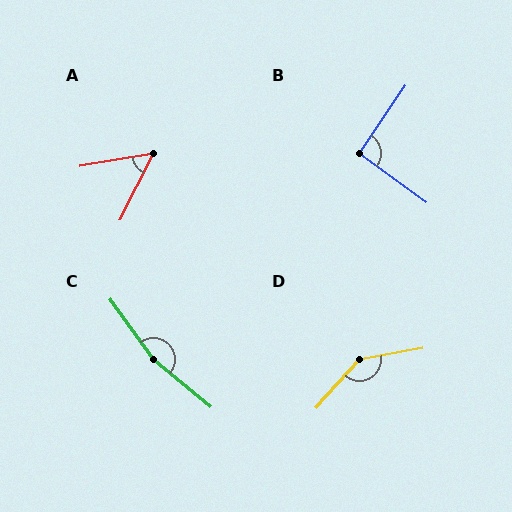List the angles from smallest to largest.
A (53°), B (92°), D (142°), C (165°).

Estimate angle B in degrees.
Approximately 92 degrees.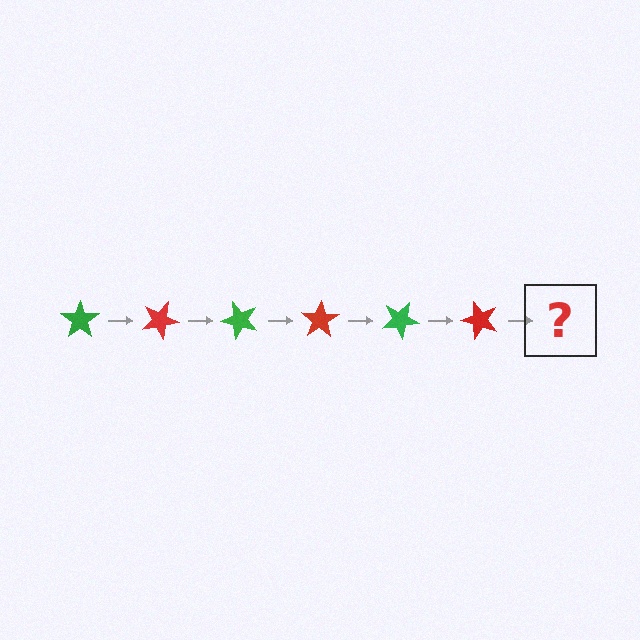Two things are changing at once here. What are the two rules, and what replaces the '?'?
The two rules are that it rotates 25 degrees each step and the color cycles through green and red. The '?' should be a green star, rotated 150 degrees from the start.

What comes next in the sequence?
The next element should be a green star, rotated 150 degrees from the start.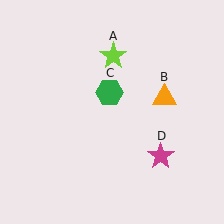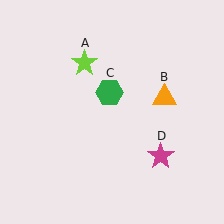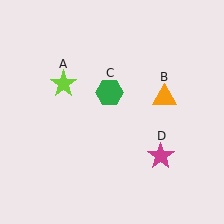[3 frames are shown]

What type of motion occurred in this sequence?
The lime star (object A) rotated counterclockwise around the center of the scene.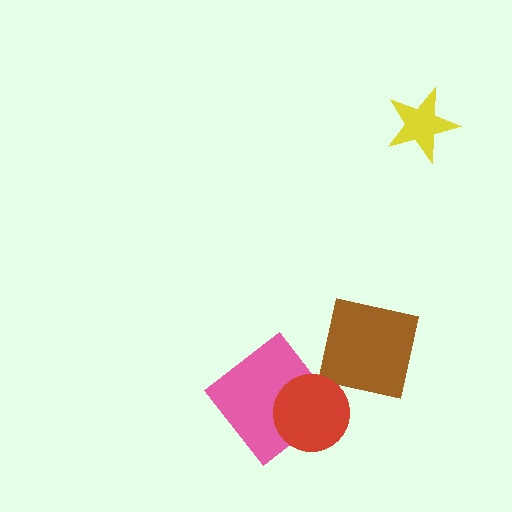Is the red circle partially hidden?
No, no other shape covers it.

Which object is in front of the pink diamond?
The red circle is in front of the pink diamond.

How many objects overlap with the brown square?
0 objects overlap with the brown square.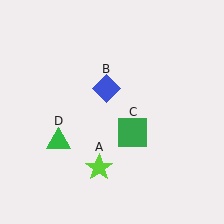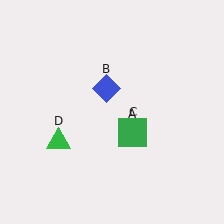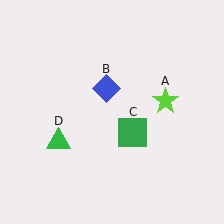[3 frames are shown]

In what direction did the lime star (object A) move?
The lime star (object A) moved up and to the right.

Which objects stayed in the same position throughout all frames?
Blue diamond (object B) and green square (object C) and green triangle (object D) remained stationary.